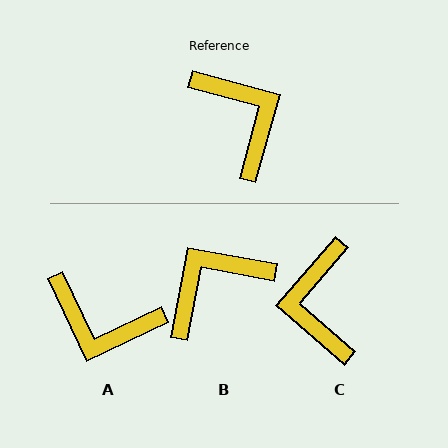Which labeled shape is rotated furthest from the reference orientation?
C, about 155 degrees away.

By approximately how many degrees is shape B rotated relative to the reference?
Approximately 95 degrees counter-clockwise.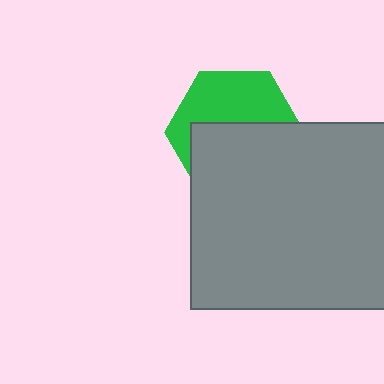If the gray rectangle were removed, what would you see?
You would see the complete green hexagon.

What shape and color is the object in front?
The object in front is a gray rectangle.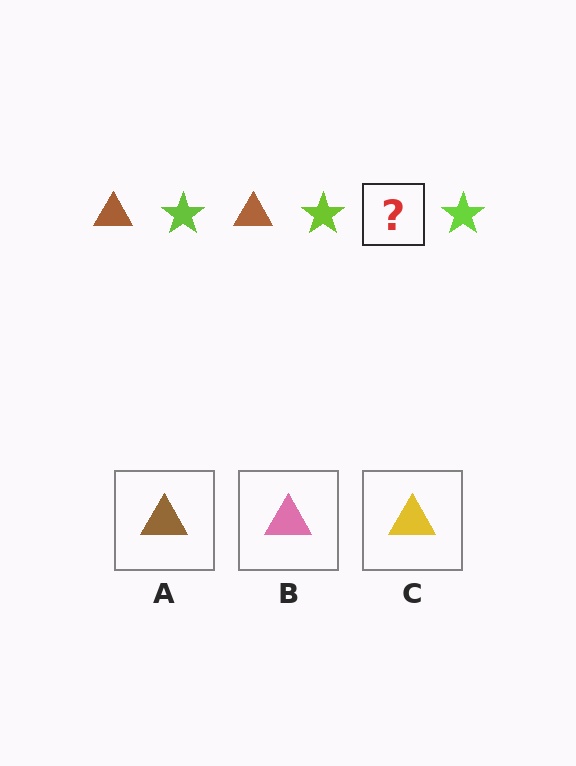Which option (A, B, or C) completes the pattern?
A.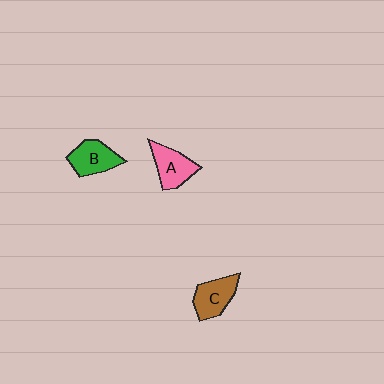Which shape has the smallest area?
Shape A (pink).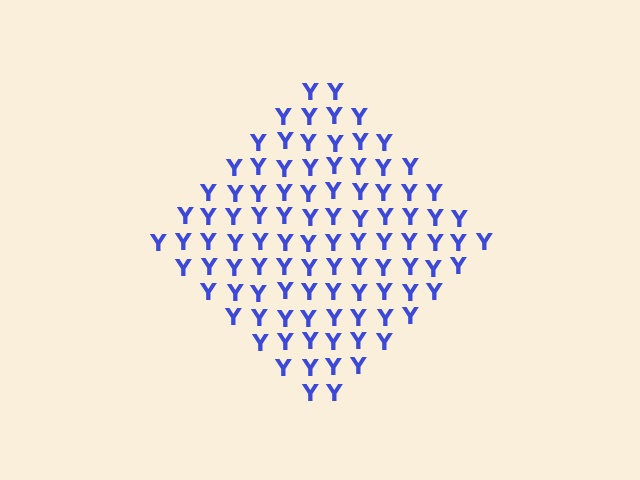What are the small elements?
The small elements are letter Y's.